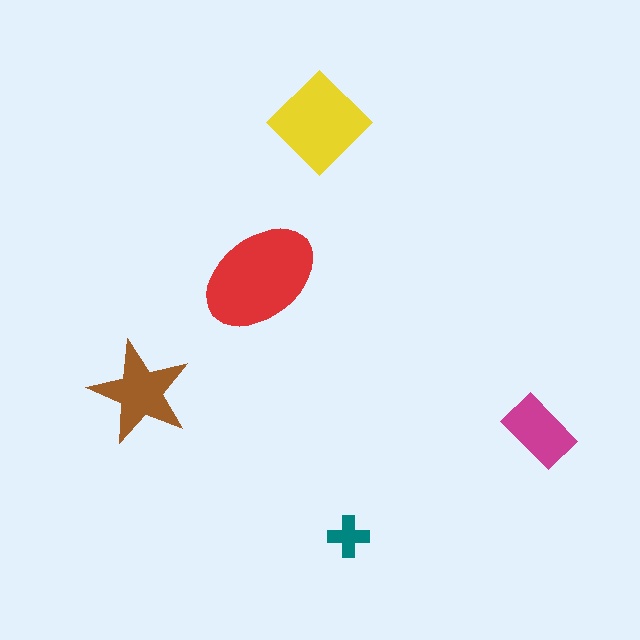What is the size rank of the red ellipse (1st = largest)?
1st.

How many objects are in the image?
There are 5 objects in the image.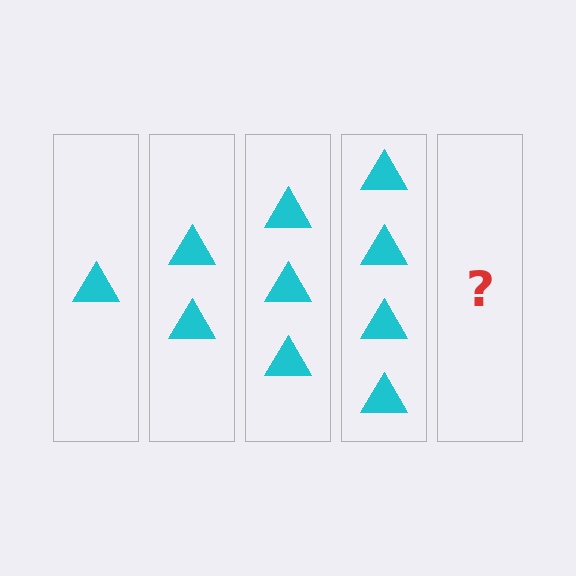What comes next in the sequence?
The next element should be 5 triangles.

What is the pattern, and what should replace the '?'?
The pattern is that each step adds one more triangle. The '?' should be 5 triangles.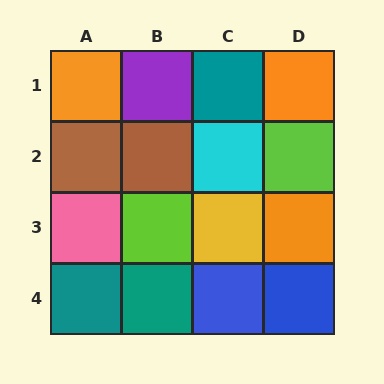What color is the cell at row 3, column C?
Yellow.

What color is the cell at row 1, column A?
Orange.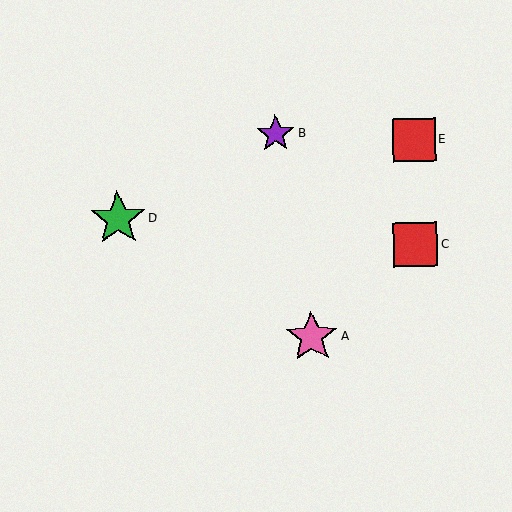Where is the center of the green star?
The center of the green star is at (118, 219).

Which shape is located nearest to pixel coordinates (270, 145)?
The purple star (labeled B) at (275, 134) is nearest to that location.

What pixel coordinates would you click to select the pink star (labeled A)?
Click at (312, 337) to select the pink star A.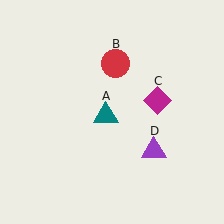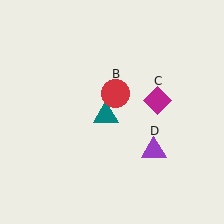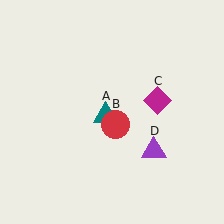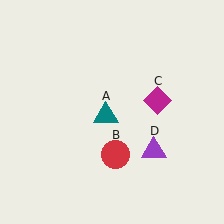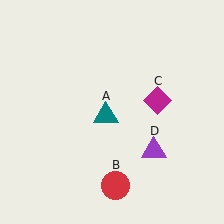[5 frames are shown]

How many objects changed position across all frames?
1 object changed position: red circle (object B).